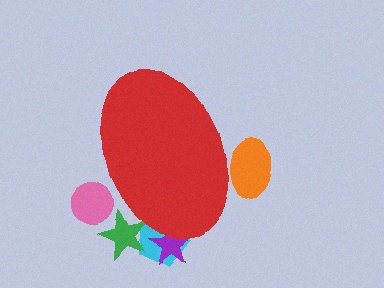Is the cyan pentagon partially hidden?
Yes, the cyan pentagon is partially hidden behind the red ellipse.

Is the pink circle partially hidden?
Yes, the pink circle is partially hidden behind the red ellipse.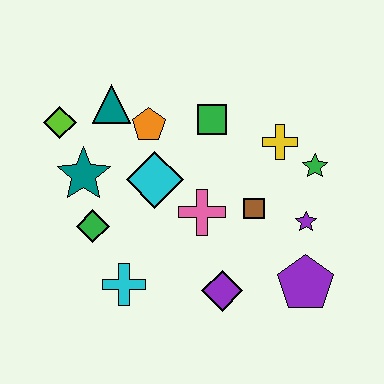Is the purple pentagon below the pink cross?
Yes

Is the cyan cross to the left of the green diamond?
No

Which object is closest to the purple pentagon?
The purple star is closest to the purple pentagon.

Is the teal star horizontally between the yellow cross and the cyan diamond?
No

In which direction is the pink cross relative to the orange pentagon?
The pink cross is below the orange pentagon.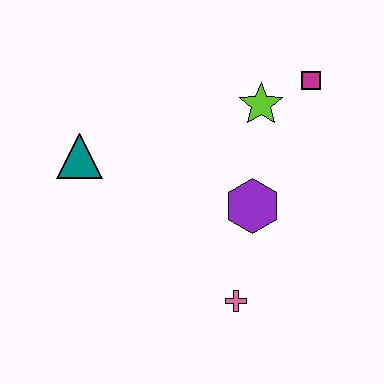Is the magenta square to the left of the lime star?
No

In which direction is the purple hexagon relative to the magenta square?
The purple hexagon is below the magenta square.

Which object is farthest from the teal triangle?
The magenta square is farthest from the teal triangle.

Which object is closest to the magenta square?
The lime star is closest to the magenta square.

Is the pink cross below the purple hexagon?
Yes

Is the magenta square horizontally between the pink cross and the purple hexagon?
No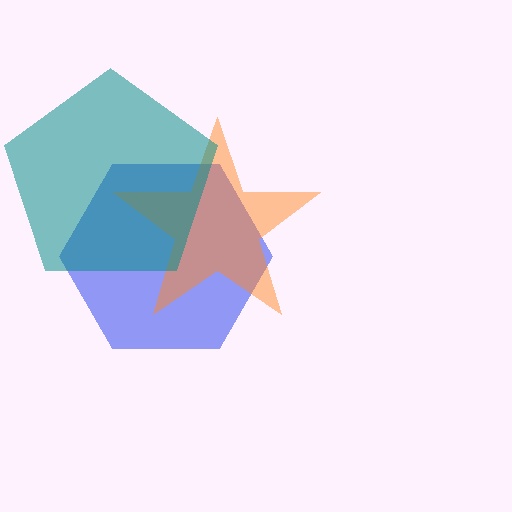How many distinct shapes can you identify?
There are 3 distinct shapes: a blue hexagon, an orange star, a teal pentagon.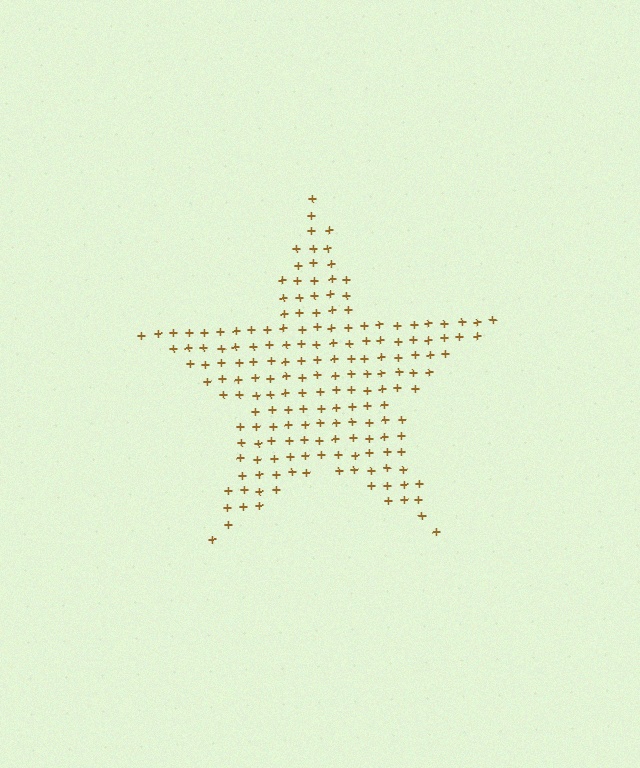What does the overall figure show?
The overall figure shows a star.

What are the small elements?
The small elements are plus signs.